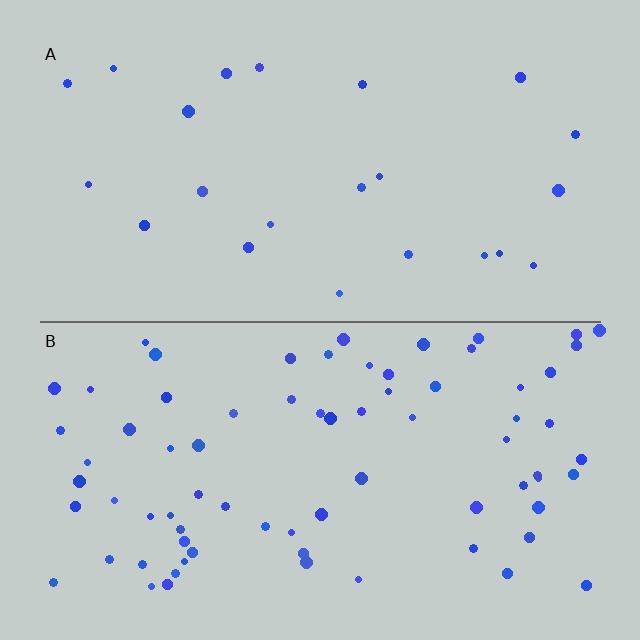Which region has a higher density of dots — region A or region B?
B (the bottom).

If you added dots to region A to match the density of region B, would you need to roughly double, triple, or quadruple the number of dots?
Approximately triple.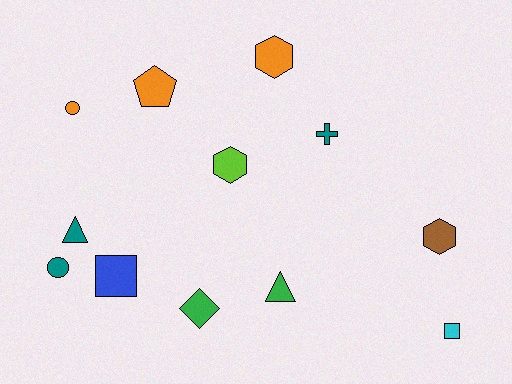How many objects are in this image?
There are 12 objects.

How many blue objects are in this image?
There is 1 blue object.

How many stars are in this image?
There are no stars.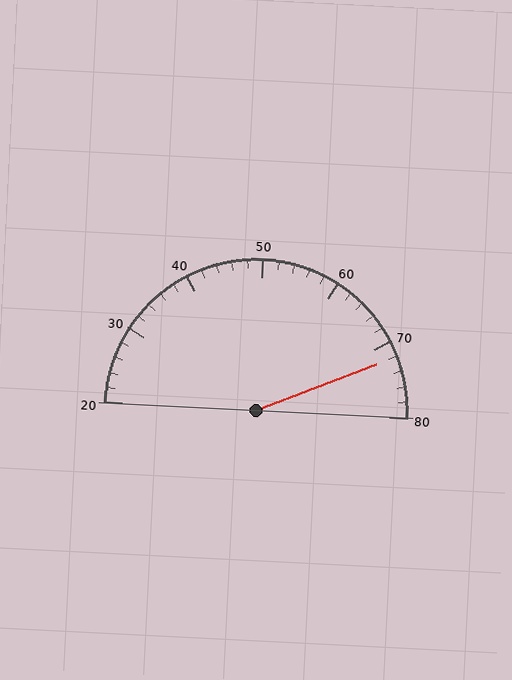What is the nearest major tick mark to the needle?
The nearest major tick mark is 70.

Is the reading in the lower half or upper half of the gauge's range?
The reading is in the upper half of the range (20 to 80).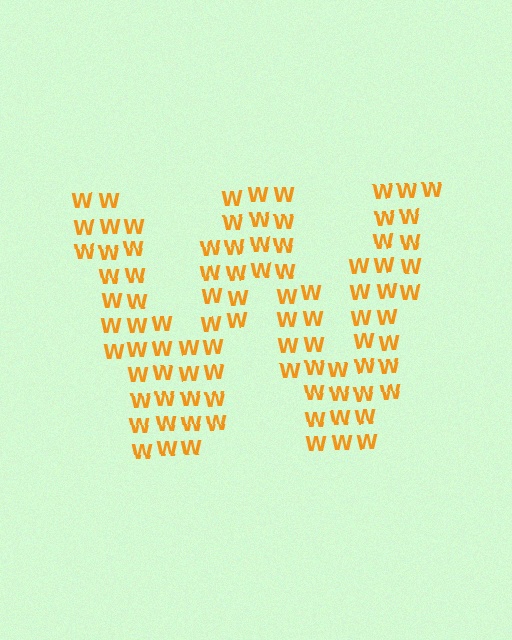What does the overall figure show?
The overall figure shows the letter W.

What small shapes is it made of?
It is made of small letter W's.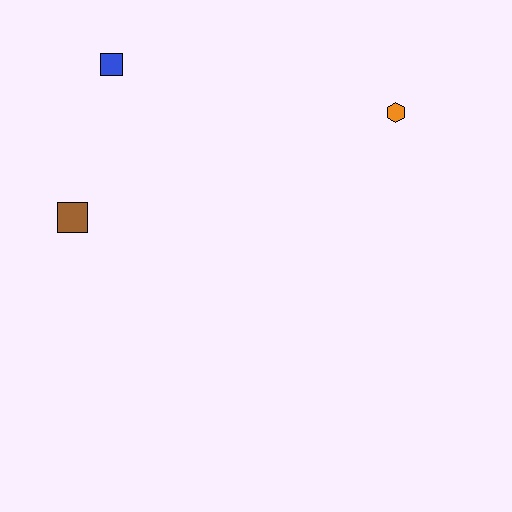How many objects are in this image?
There are 3 objects.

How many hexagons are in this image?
There is 1 hexagon.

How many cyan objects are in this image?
There are no cyan objects.